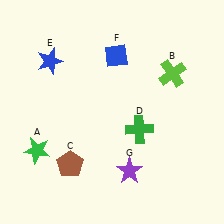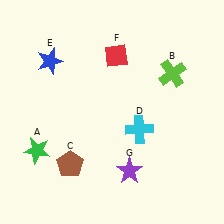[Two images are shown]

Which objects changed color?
D changed from green to cyan. F changed from blue to red.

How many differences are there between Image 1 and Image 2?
There are 2 differences between the two images.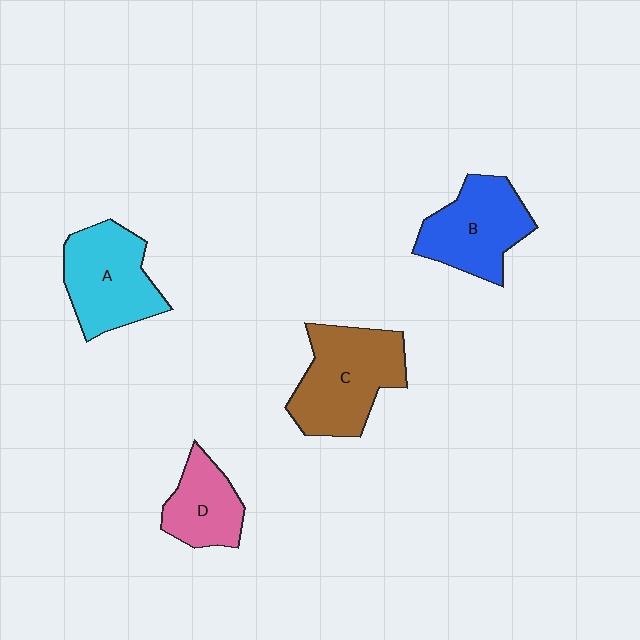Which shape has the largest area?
Shape C (brown).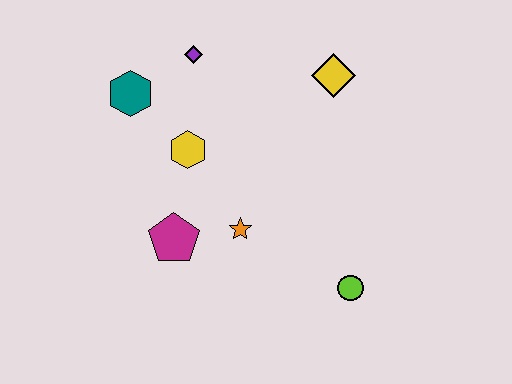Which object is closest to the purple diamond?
The teal hexagon is closest to the purple diamond.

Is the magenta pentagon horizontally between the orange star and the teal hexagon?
Yes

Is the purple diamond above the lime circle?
Yes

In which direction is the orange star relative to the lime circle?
The orange star is to the left of the lime circle.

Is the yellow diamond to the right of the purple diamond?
Yes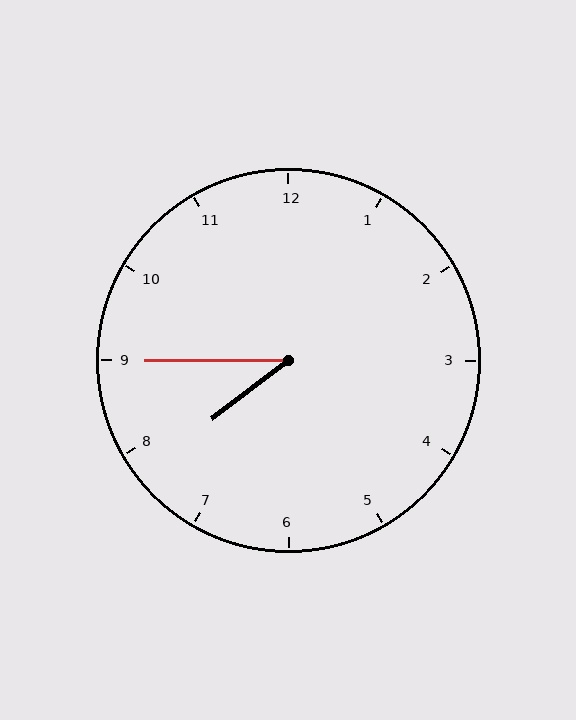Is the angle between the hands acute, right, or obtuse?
It is acute.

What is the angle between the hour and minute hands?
Approximately 38 degrees.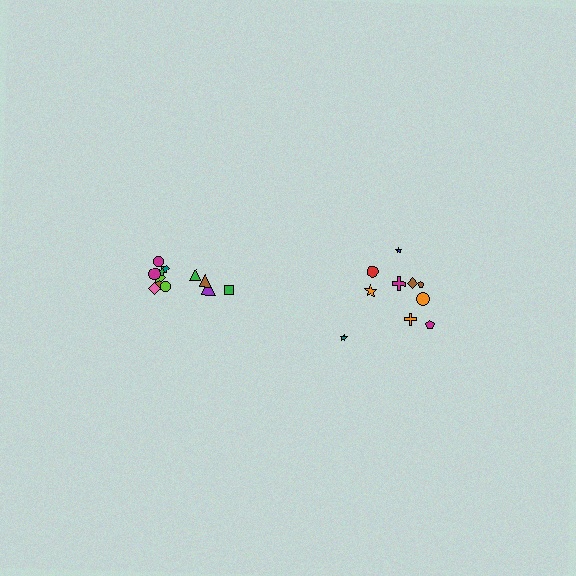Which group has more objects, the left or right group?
The left group.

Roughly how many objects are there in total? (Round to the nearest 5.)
Roughly 20 objects in total.